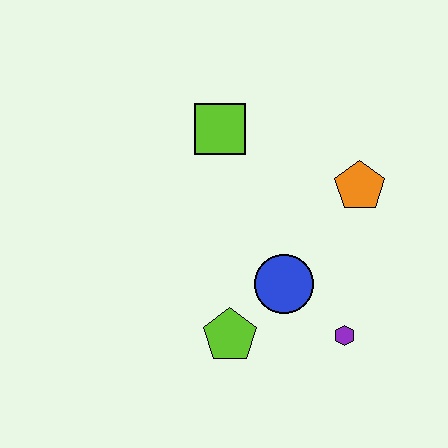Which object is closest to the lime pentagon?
The blue circle is closest to the lime pentagon.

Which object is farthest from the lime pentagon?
The lime square is farthest from the lime pentagon.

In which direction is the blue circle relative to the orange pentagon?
The blue circle is below the orange pentagon.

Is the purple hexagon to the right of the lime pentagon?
Yes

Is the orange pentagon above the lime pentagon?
Yes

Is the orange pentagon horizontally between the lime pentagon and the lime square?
No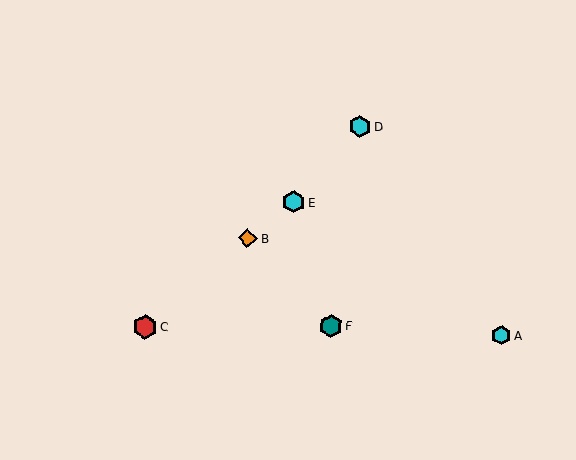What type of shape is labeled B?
Shape B is an orange diamond.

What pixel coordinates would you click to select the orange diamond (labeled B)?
Click at (247, 238) to select the orange diamond B.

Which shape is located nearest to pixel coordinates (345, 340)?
The teal hexagon (labeled F) at (330, 326) is nearest to that location.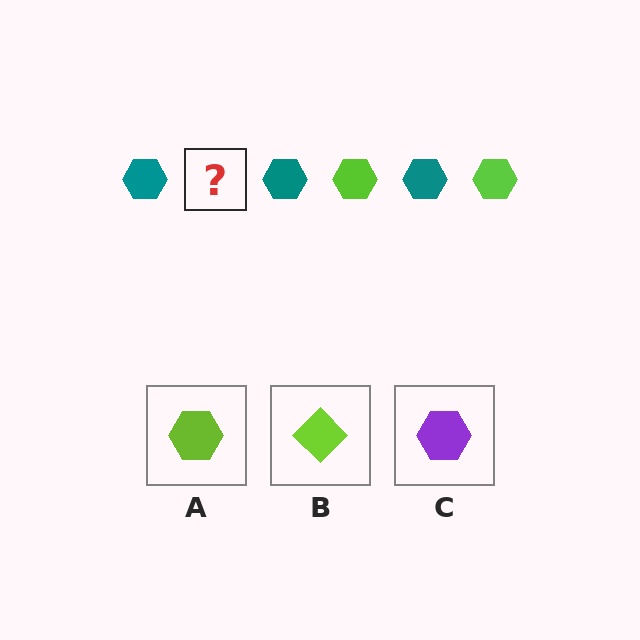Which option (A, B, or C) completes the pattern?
A.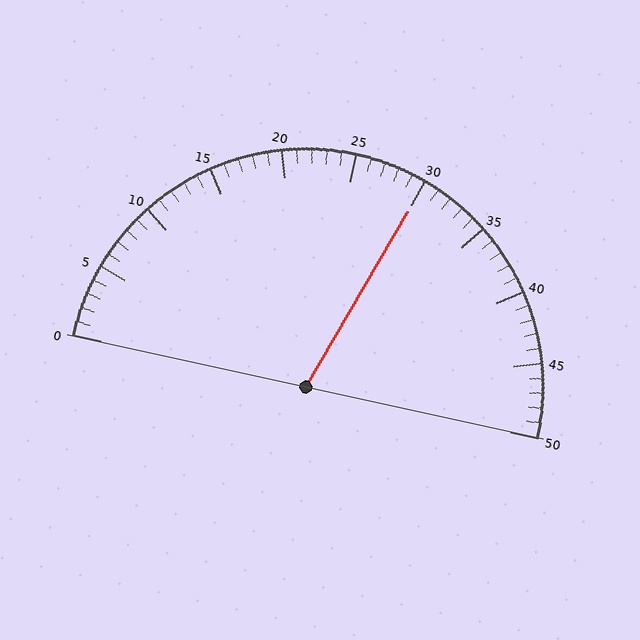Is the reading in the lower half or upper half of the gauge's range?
The reading is in the upper half of the range (0 to 50).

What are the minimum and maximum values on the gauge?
The gauge ranges from 0 to 50.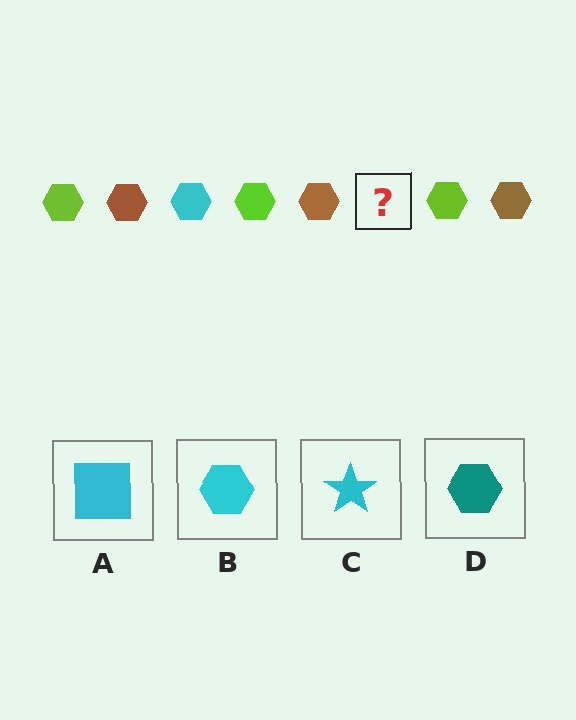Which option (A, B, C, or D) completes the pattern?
B.